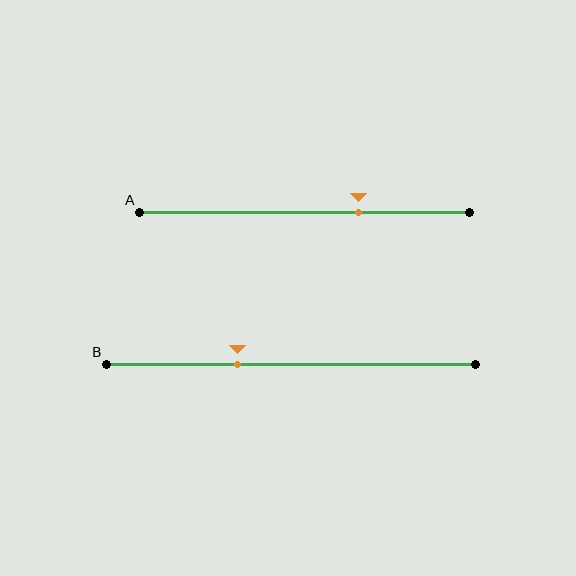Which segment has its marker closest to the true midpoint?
Segment B has its marker closest to the true midpoint.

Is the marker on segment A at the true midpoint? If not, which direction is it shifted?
No, the marker on segment A is shifted to the right by about 16% of the segment length.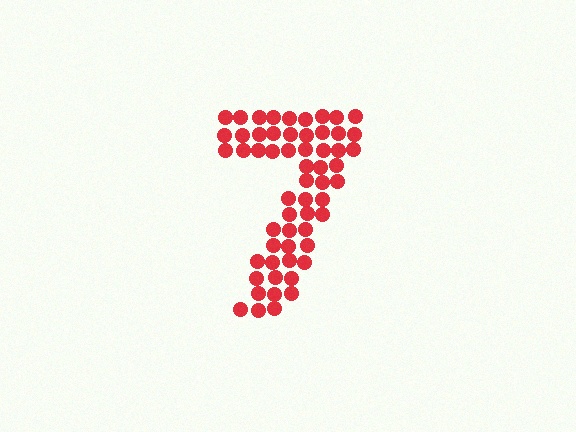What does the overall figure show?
The overall figure shows the digit 7.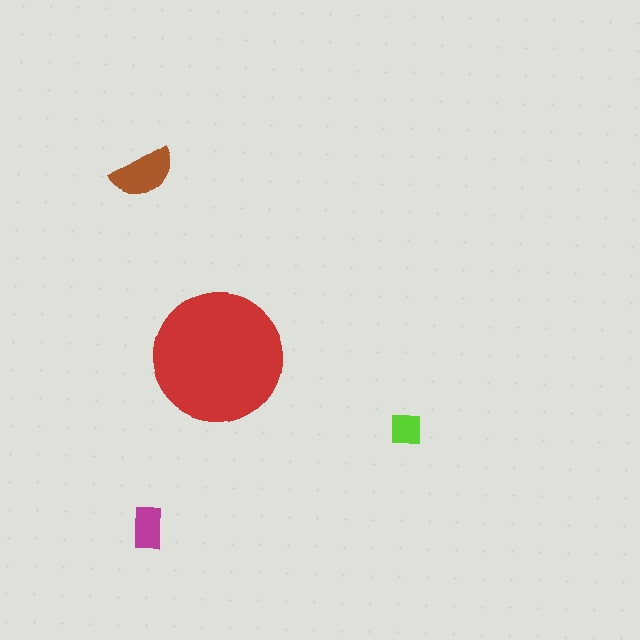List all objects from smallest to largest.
The lime square, the magenta rectangle, the brown semicircle, the red circle.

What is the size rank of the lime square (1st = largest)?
4th.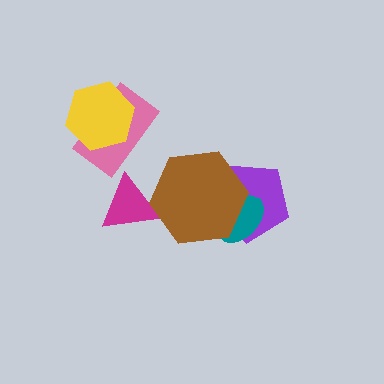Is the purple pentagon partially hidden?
Yes, it is partially covered by another shape.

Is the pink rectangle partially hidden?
Yes, it is partially covered by another shape.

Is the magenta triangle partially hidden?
Yes, it is partially covered by another shape.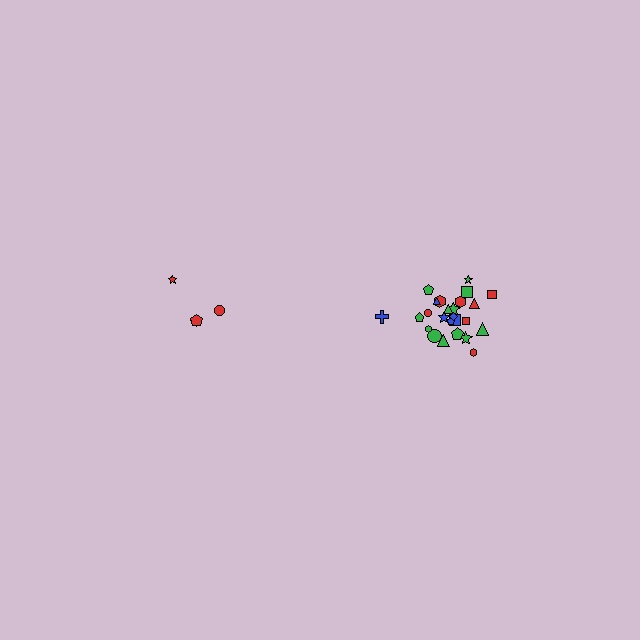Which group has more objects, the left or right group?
The right group.